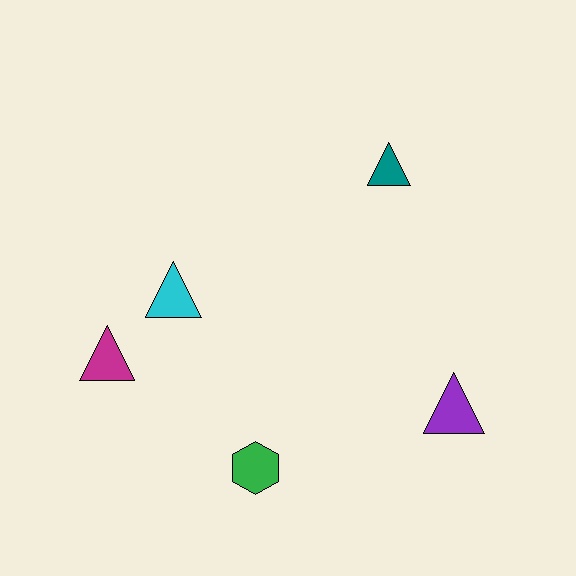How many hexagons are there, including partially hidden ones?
There is 1 hexagon.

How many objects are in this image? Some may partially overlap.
There are 5 objects.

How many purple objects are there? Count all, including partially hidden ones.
There is 1 purple object.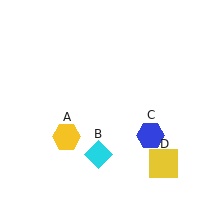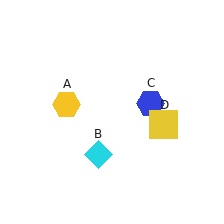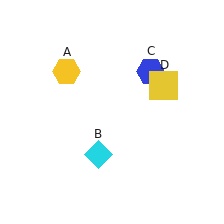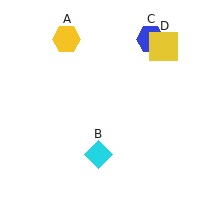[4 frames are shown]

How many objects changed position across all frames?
3 objects changed position: yellow hexagon (object A), blue hexagon (object C), yellow square (object D).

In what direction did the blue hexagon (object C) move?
The blue hexagon (object C) moved up.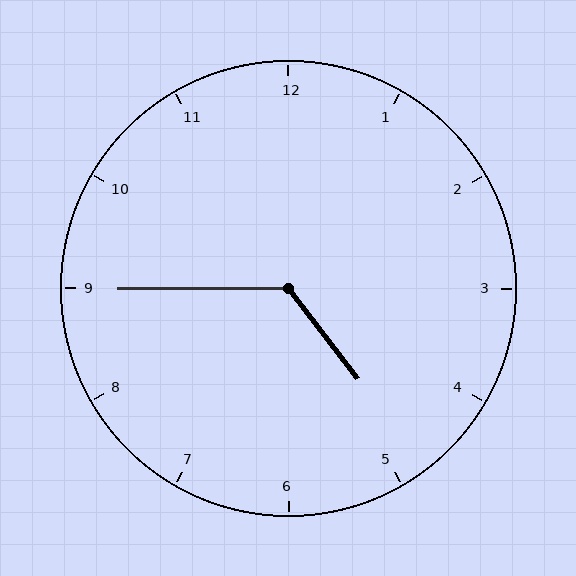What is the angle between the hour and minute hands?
Approximately 128 degrees.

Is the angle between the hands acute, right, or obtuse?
It is obtuse.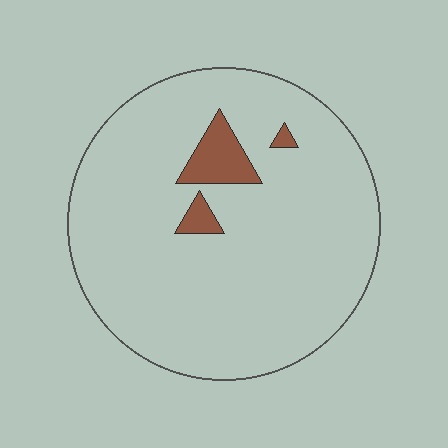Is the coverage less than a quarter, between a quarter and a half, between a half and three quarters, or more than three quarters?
Less than a quarter.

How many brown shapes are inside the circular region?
3.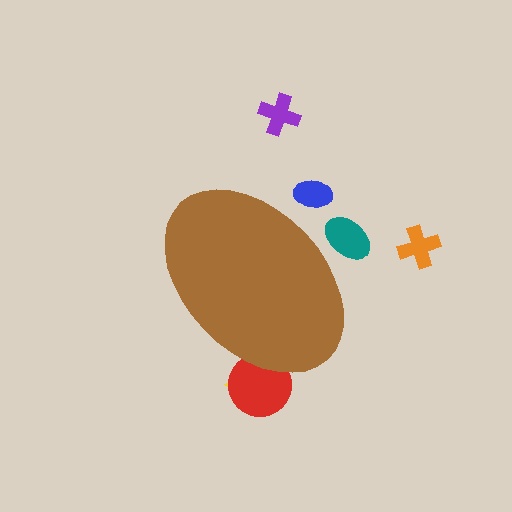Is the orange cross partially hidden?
No, the orange cross is fully visible.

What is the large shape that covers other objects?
A brown ellipse.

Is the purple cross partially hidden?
No, the purple cross is fully visible.